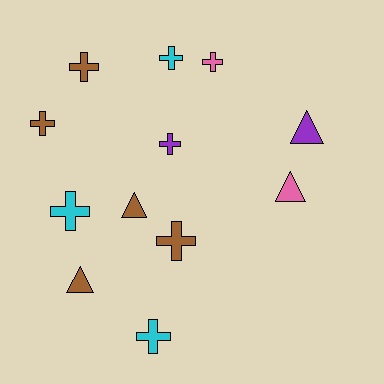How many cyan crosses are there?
There are 3 cyan crosses.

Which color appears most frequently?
Brown, with 5 objects.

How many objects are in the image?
There are 12 objects.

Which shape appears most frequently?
Cross, with 8 objects.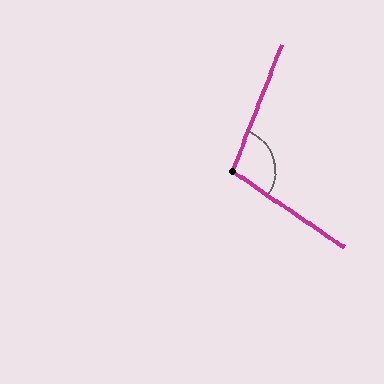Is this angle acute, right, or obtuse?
It is obtuse.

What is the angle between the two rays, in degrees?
Approximately 103 degrees.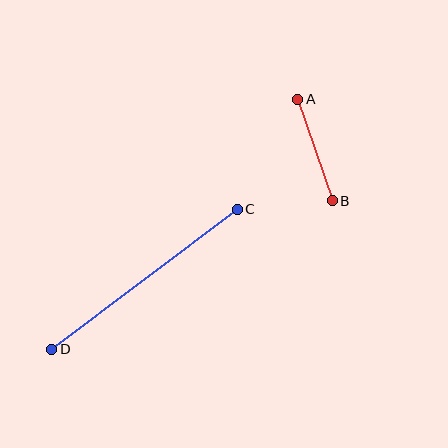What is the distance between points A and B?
The distance is approximately 107 pixels.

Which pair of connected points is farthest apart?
Points C and D are farthest apart.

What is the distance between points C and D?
The distance is approximately 232 pixels.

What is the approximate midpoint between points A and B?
The midpoint is at approximately (315, 150) pixels.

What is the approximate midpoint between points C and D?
The midpoint is at approximately (144, 279) pixels.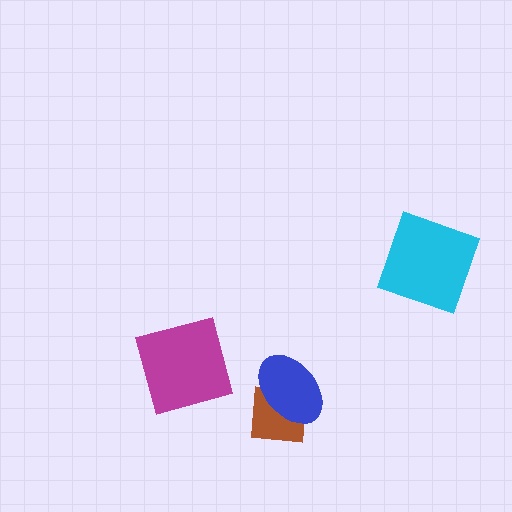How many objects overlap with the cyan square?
0 objects overlap with the cyan square.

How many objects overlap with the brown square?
1 object overlaps with the brown square.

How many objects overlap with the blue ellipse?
1 object overlaps with the blue ellipse.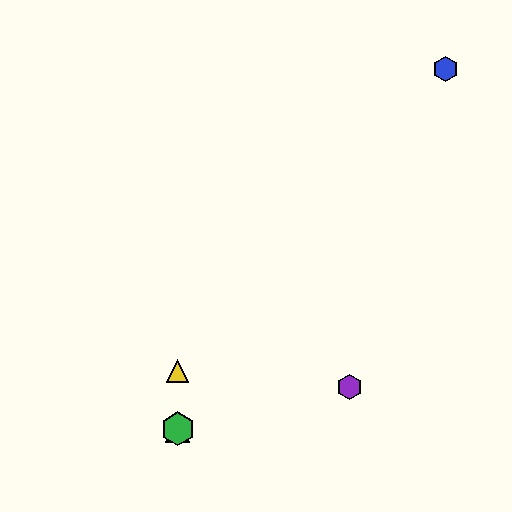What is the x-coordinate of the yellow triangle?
The yellow triangle is at x≈178.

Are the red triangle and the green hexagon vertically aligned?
Yes, both are at x≈178.